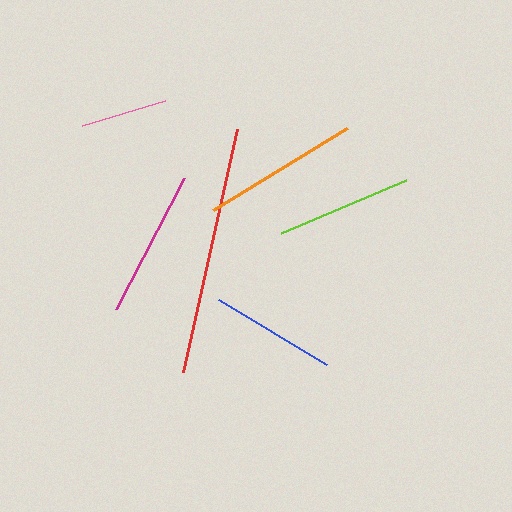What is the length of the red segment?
The red segment is approximately 249 pixels long.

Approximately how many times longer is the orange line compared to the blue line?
The orange line is approximately 1.2 times the length of the blue line.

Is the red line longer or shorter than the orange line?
The red line is longer than the orange line.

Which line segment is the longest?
The red line is the longest at approximately 249 pixels.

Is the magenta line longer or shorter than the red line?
The red line is longer than the magenta line.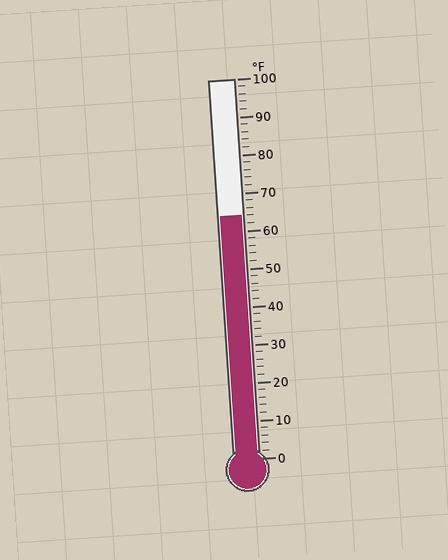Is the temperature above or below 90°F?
The temperature is below 90°F.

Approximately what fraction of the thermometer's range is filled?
The thermometer is filled to approximately 65% of its range.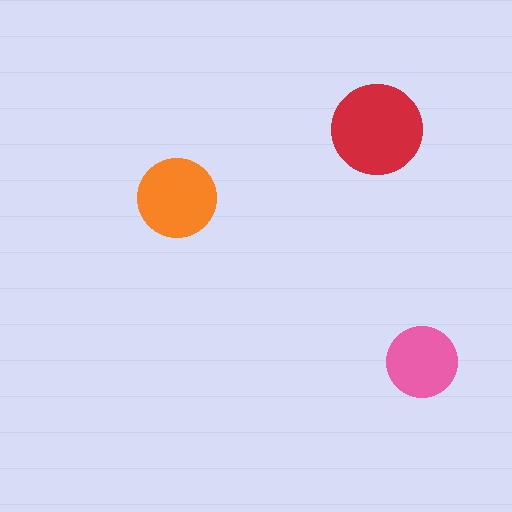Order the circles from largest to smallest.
the red one, the orange one, the pink one.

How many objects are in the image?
There are 3 objects in the image.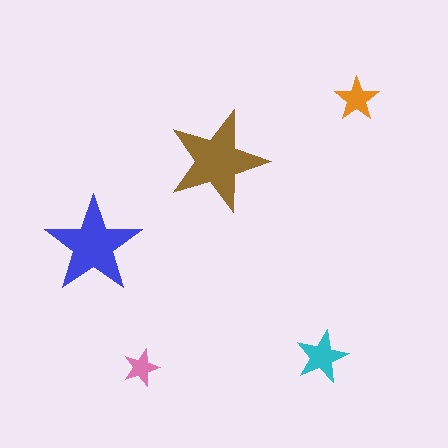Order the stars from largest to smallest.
the brown one, the blue one, the cyan one, the orange one, the pink one.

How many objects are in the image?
There are 5 objects in the image.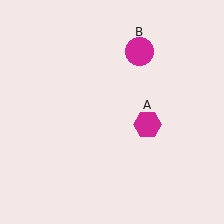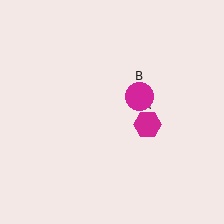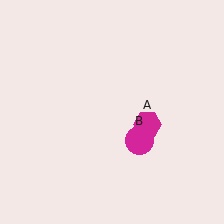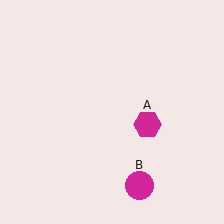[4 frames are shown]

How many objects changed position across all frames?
1 object changed position: magenta circle (object B).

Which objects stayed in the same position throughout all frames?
Magenta hexagon (object A) remained stationary.